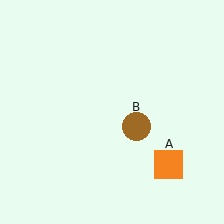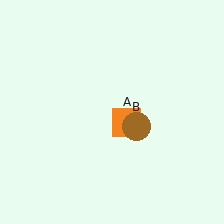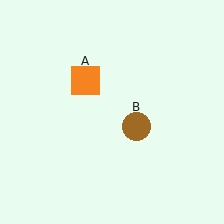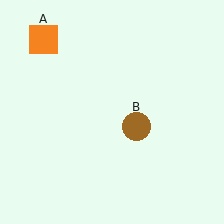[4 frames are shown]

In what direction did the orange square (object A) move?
The orange square (object A) moved up and to the left.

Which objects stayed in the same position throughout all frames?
Brown circle (object B) remained stationary.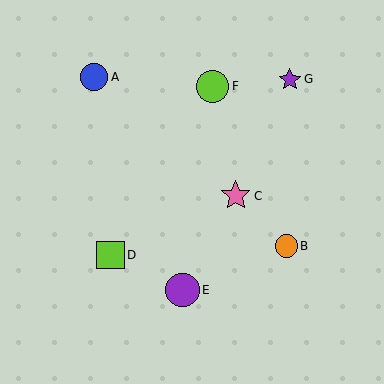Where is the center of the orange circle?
The center of the orange circle is at (286, 246).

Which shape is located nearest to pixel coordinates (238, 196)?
The pink star (labeled C) at (236, 196) is nearest to that location.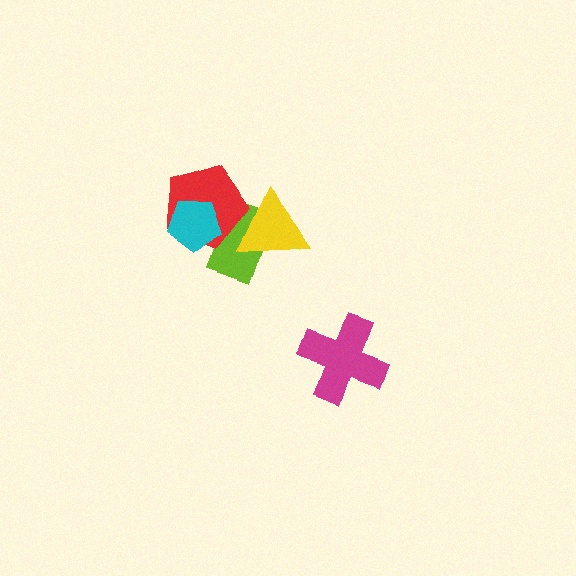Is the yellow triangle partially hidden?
Yes, it is partially covered by another shape.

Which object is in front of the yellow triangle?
The red pentagon is in front of the yellow triangle.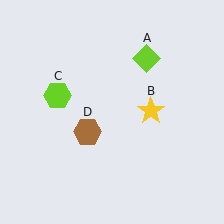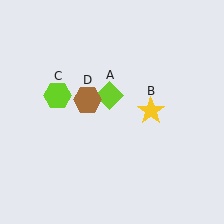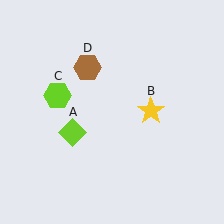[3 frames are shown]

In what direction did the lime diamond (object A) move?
The lime diamond (object A) moved down and to the left.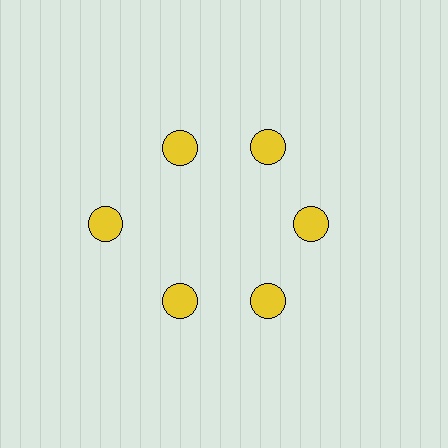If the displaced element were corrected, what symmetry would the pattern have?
It would have 6-fold rotational symmetry — the pattern would map onto itself every 60 degrees.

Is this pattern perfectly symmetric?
No. The 6 yellow circles are arranged in a ring, but one element near the 9 o'clock position is pushed outward from the center, breaking the 6-fold rotational symmetry.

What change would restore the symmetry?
The symmetry would be restored by moving it inward, back onto the ring so that all 6 circles sit at equal angles and equal distance from the center.